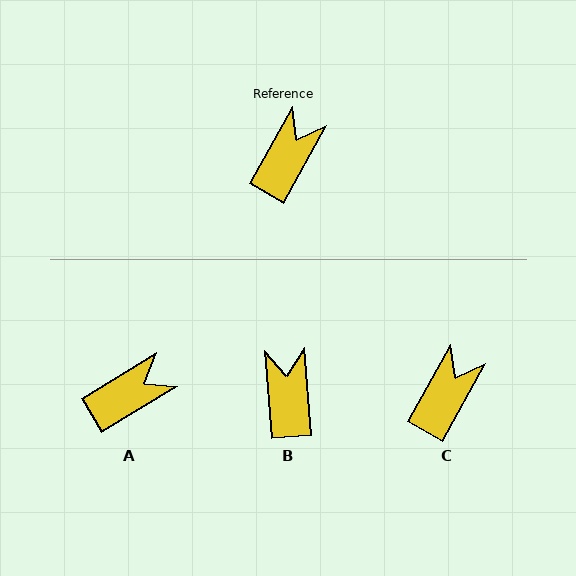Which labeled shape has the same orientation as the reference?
C.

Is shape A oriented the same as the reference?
No, it is off by about 30 degrees.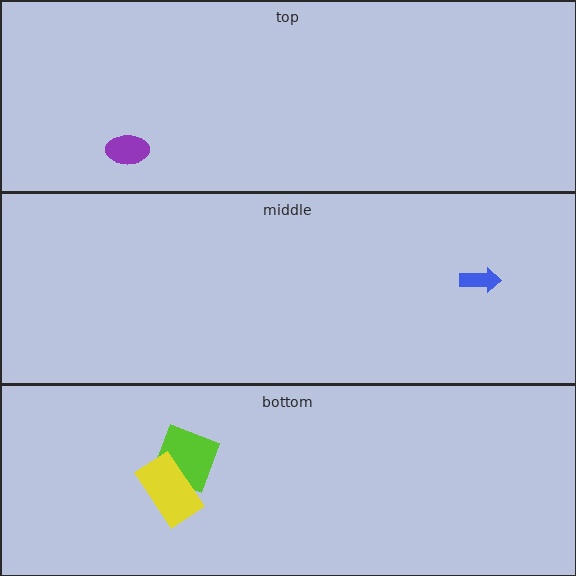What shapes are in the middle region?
The blue arrow.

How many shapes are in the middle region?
1.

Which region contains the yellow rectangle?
The bottom region.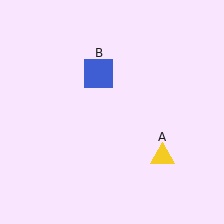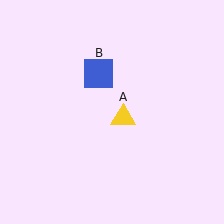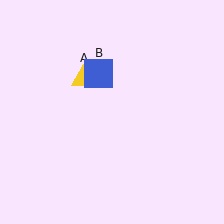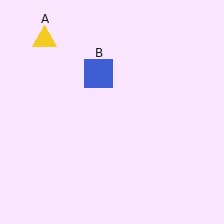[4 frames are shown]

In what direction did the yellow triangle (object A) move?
The yellow triangle (object A) moved up and to the left.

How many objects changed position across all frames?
1 object changed position: yellow triangle (object A).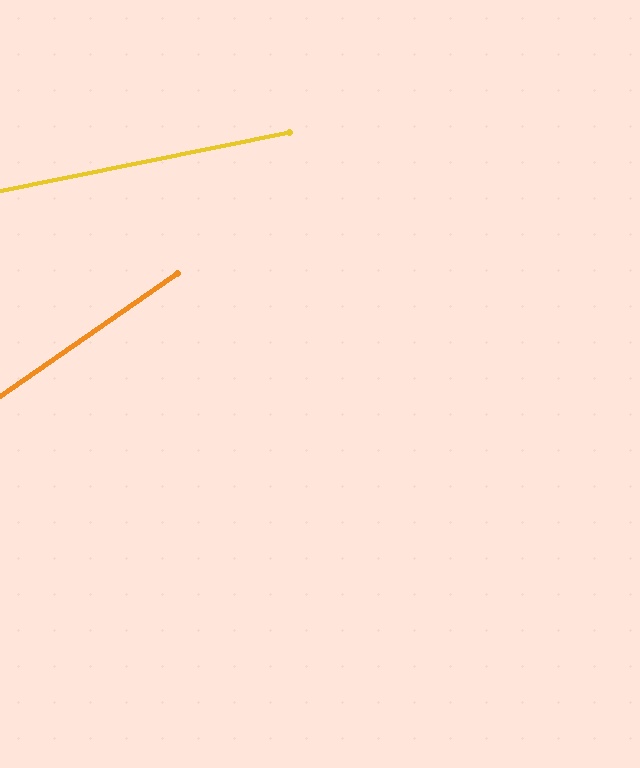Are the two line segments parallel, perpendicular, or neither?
Neither parallel nor perpendicular — they differ by about 23°.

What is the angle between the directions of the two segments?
Approximately 23 degrees.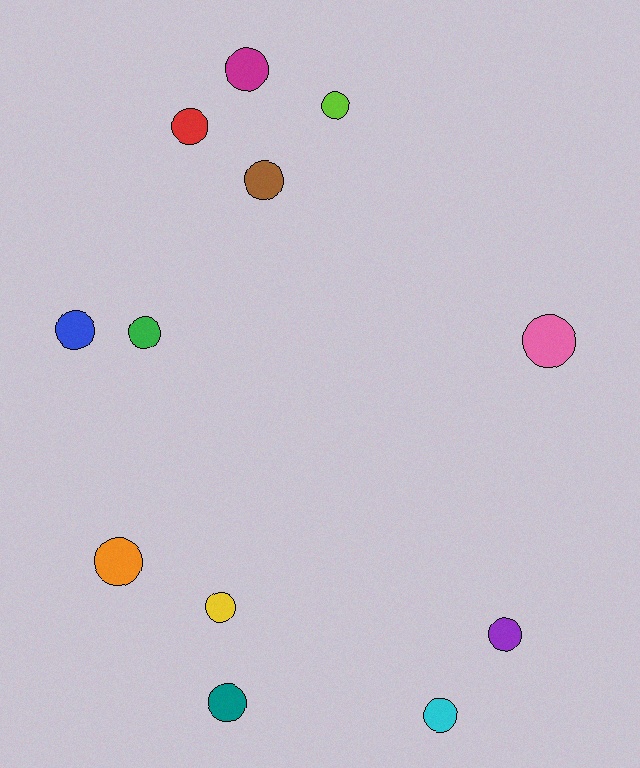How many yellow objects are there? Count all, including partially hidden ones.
There is 1 yellow object.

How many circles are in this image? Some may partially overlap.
There are 12 circles.